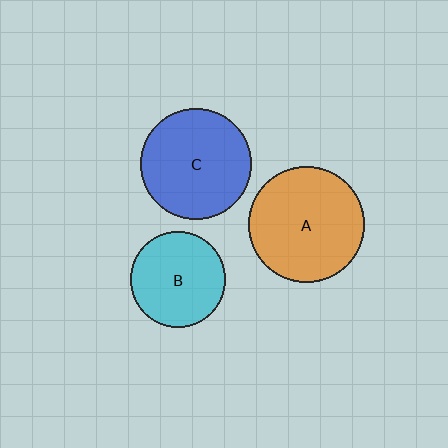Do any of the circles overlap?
No, none of the circles overlap.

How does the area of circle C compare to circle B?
Approximately 1.3 times.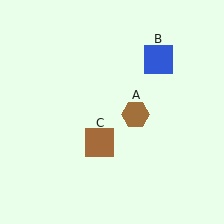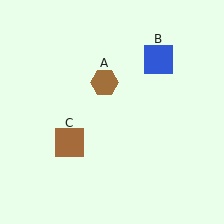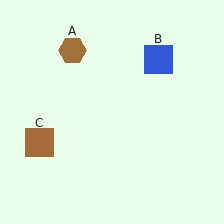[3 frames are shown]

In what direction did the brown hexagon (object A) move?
The brown hexagon (object A) moved up and to the left.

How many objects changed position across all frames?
2 objects changed position: brown hexagon (object A), brown square (object C).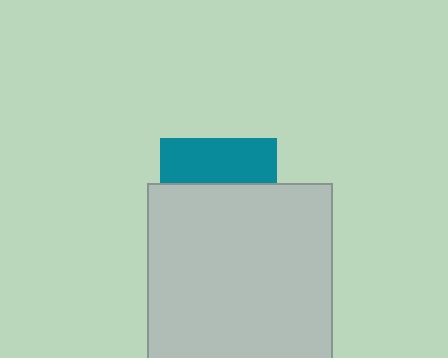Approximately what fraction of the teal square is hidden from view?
Roughly 60% of the teal square is hidden behind the light gray square.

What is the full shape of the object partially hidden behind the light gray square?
The partially hidden object is a teal square.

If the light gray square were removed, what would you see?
You would see the complete teal square.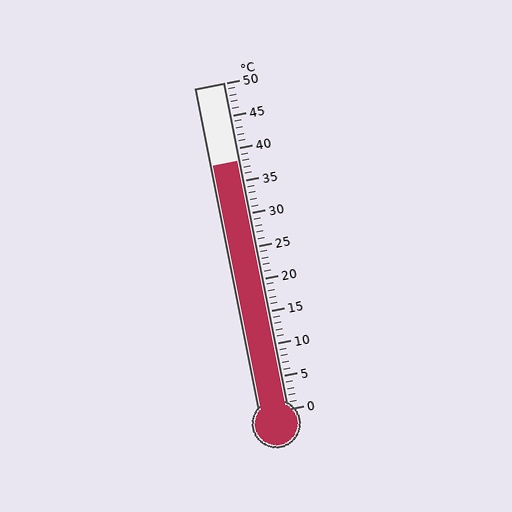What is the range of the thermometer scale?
The thermometer scale ranges from 0°C to 50°C.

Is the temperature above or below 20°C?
The temperature is above 20°C.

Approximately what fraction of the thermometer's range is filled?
The thermometer is filled to approximately 75% of its range.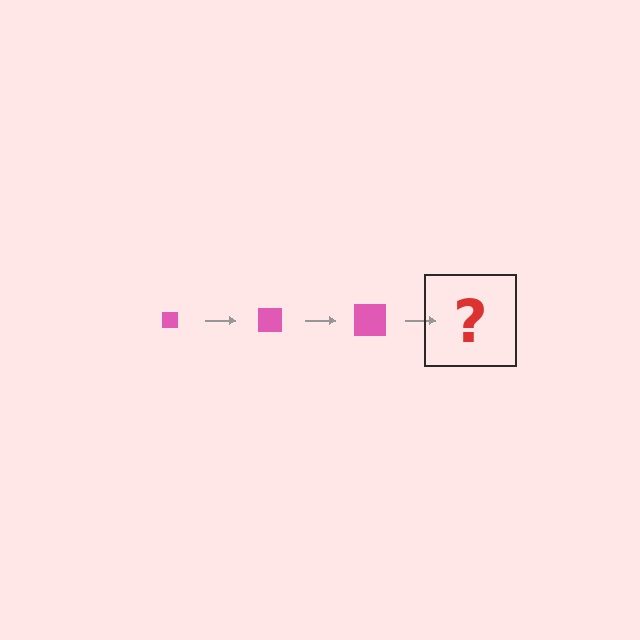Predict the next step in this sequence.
The next step is a pink square, larger than the previous one.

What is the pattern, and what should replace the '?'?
The pattern is that the square gets progressively larger each step. The '?' should be a pink square, larger than the previous one.